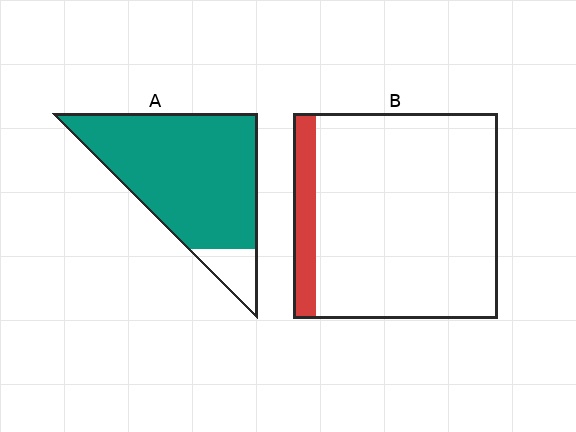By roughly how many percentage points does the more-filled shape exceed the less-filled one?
By roughly 75 percentage points (A over B).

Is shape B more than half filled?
No.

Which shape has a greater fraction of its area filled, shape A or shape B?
Shape A.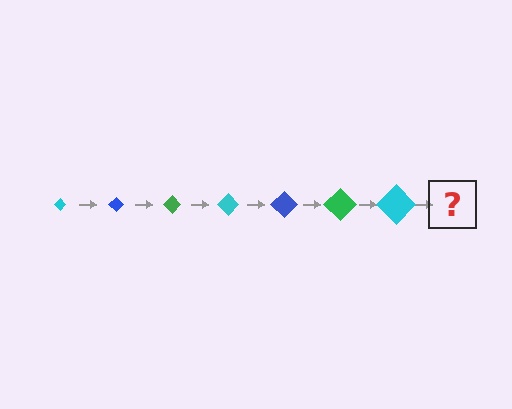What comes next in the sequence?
The next element should be a blue diamond, larger than the previous one.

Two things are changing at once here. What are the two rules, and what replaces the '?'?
The two rules are that the diamond grows larger each step and the color cycles through cyan, blue, and green. The '?' should be a blue diamond, larger than the previous one.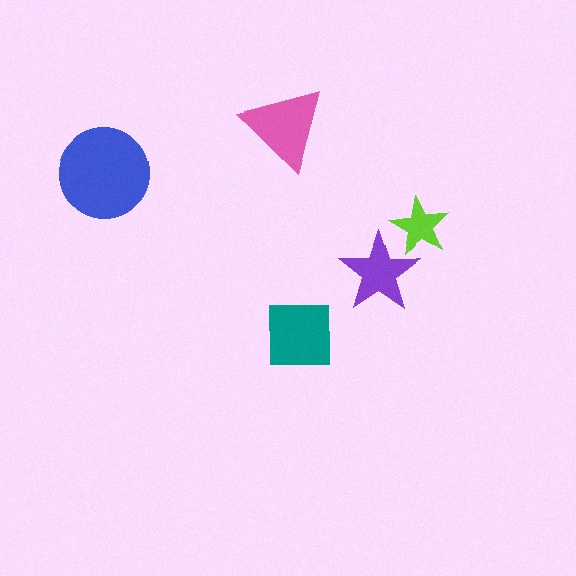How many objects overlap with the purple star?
1 object overlaps with the purple star.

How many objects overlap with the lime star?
1 object overlaps with the lime star.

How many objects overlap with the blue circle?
0 objects overlap with the blue circle.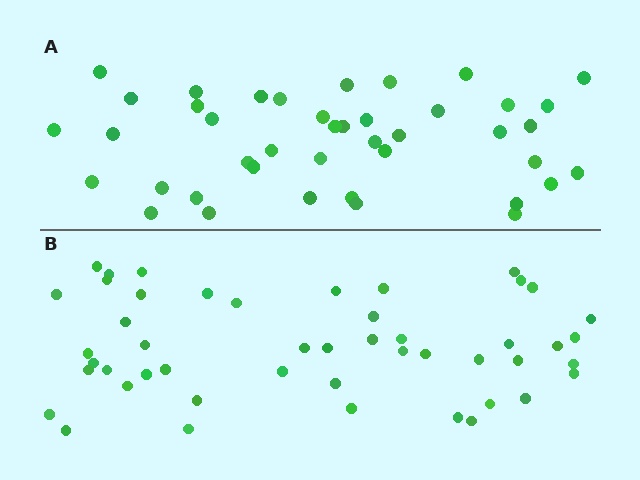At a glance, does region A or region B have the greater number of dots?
Region B (the bottom region) has more dots.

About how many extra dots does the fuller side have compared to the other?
Region B has about 6 more dots than region A.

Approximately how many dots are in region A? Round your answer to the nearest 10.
About 40 dots. (The exact count is 42, which rounds to 40.)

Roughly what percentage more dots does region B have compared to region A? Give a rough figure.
About 15% more.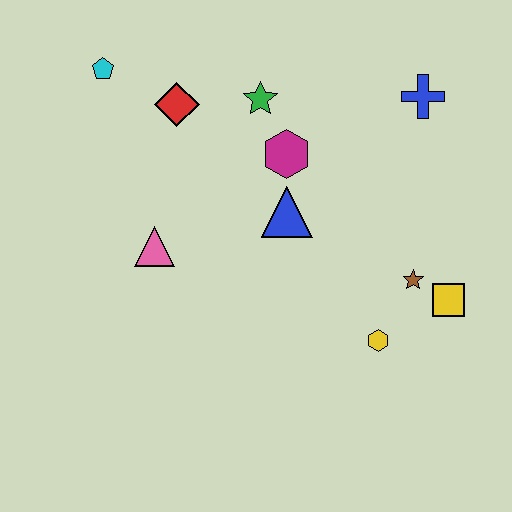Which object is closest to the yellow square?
The brown star is closest to the yellow square.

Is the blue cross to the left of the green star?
No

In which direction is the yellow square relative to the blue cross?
The yellow square is below the blue cross.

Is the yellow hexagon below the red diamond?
Yes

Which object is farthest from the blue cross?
The cyan pentagon is farthest from the blue cross.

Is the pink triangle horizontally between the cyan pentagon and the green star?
Yes